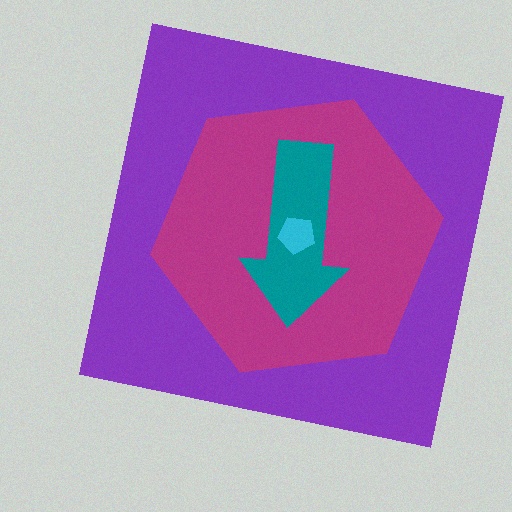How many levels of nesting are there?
4.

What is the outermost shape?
The purple square.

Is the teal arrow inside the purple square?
Yes.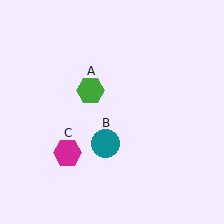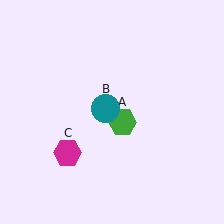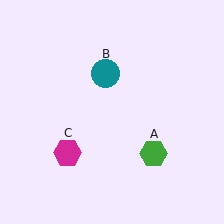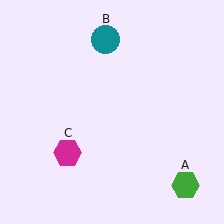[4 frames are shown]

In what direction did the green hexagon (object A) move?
The green hexagon (object A) moved down and to the right.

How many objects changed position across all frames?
2 objects changed position: green hexagon (object A), teal circle (object B).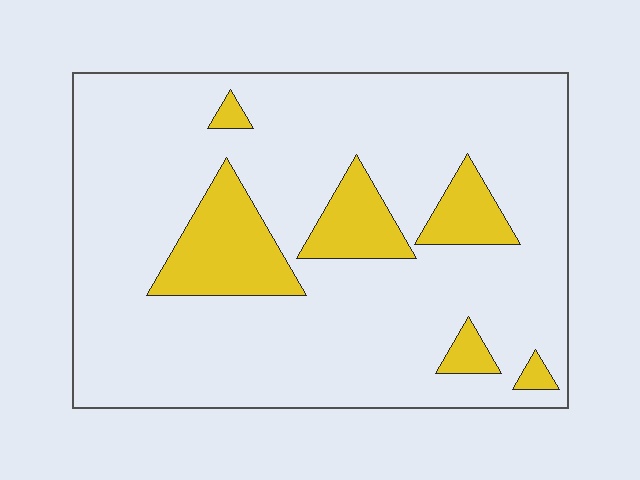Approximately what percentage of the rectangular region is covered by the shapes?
Approximately 15%.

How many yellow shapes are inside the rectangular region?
6.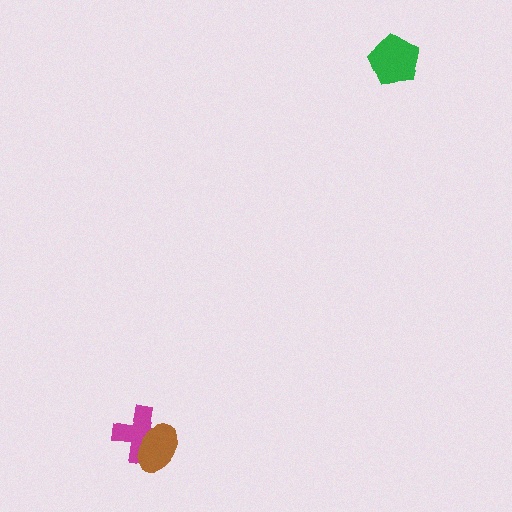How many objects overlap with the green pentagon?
0 objects overlap with the green pentagon.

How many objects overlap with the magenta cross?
1 object overlaps with the magenta cross.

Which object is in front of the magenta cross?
The brown ellipse is in front of the magenta cross.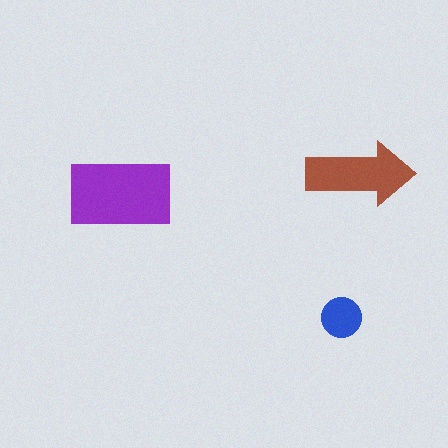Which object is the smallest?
The blue circle.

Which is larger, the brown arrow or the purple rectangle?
The purple rectangle.